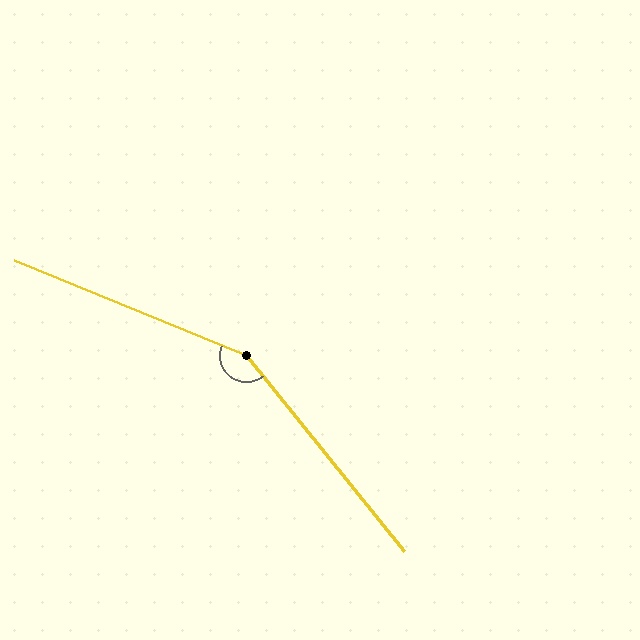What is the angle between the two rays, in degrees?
Approximately 151 degrees.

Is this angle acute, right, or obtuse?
It is obtuse.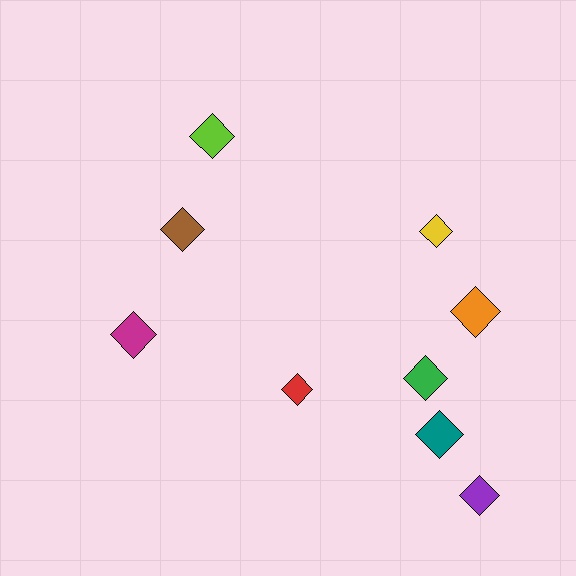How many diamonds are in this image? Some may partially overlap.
There are 9 diamonds.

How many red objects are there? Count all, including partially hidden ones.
There is 1 red object.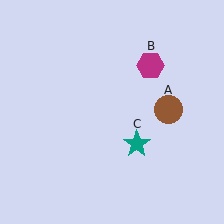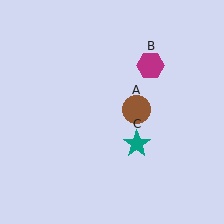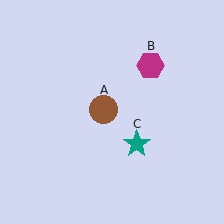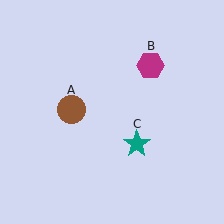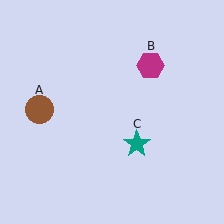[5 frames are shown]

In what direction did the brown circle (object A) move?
The brown circle (object A) moved left.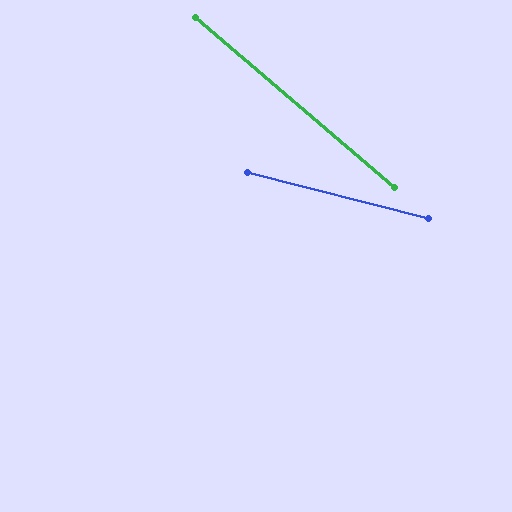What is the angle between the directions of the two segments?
Approximately 26 degrees.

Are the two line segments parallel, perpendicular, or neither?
Neither parallel nor perpendicular — they differ by about 26°.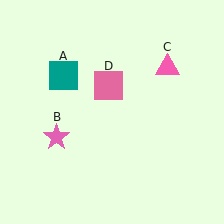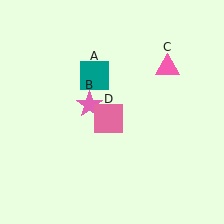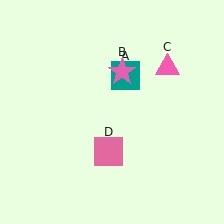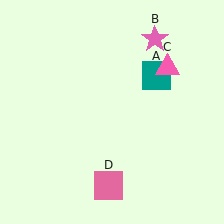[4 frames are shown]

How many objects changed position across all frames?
3 objects changed position: teal square (object A), pink star (object B), pink square (object D).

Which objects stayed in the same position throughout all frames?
Pink triangle (object C) remained stationary.